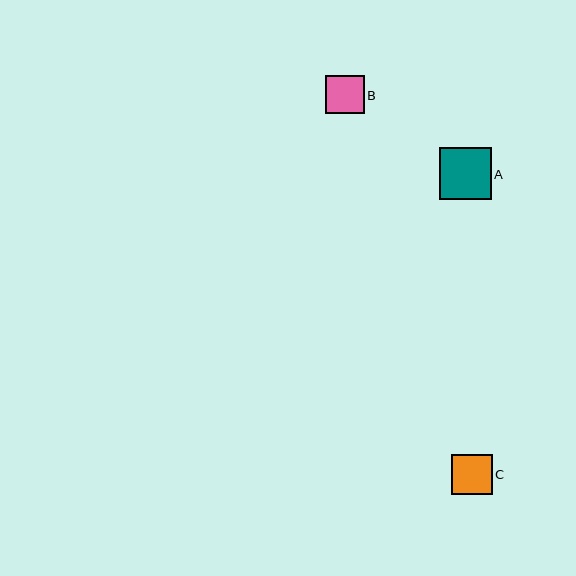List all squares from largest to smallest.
From largest to smallest: A, C, B.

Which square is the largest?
Square A is the largest with a size of approximately 52 pixels.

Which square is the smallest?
Square B is the smallest with a size of approximately 39 pixels.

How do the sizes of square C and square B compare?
Square C and square B are approximately the same size.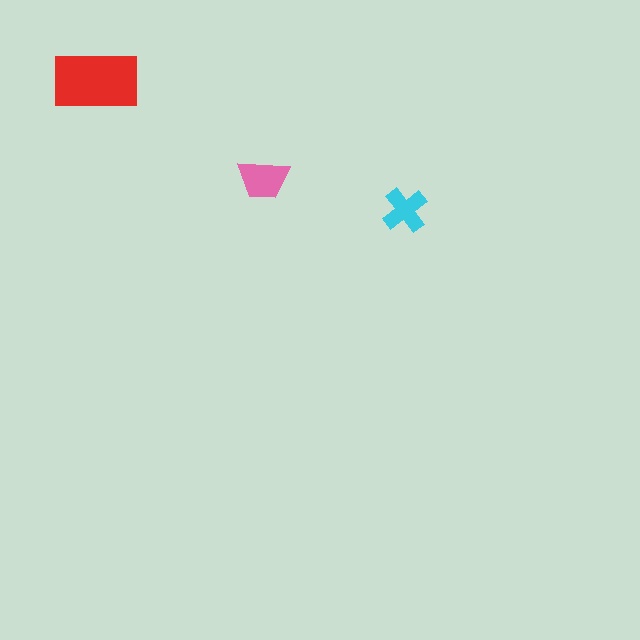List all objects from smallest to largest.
The cyan cross, the pink trapezoid, the red rectangle.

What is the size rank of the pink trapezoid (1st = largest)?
2nd.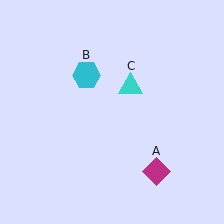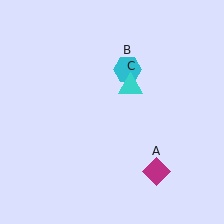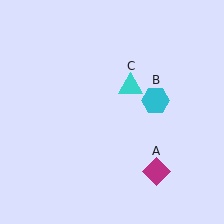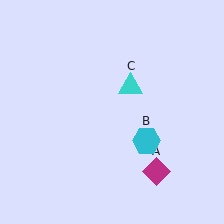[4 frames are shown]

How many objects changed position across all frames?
1 object changed position: cyan hexagon (object B).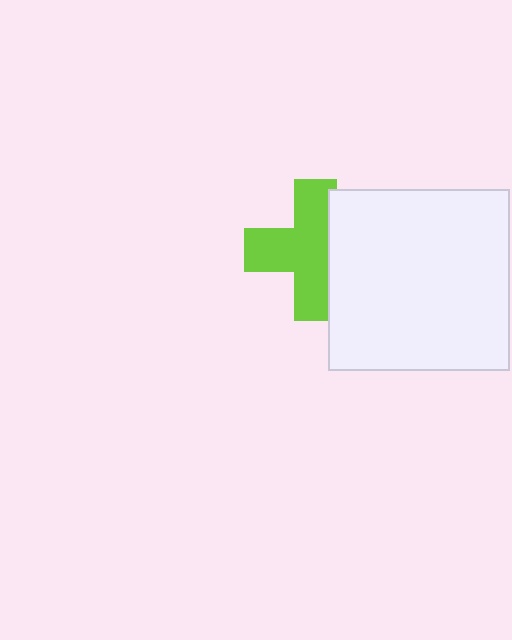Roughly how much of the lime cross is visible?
Most of it is visible (roughly 67%).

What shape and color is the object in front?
The object in front is a white square.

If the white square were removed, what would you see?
You would see the complete lime cross.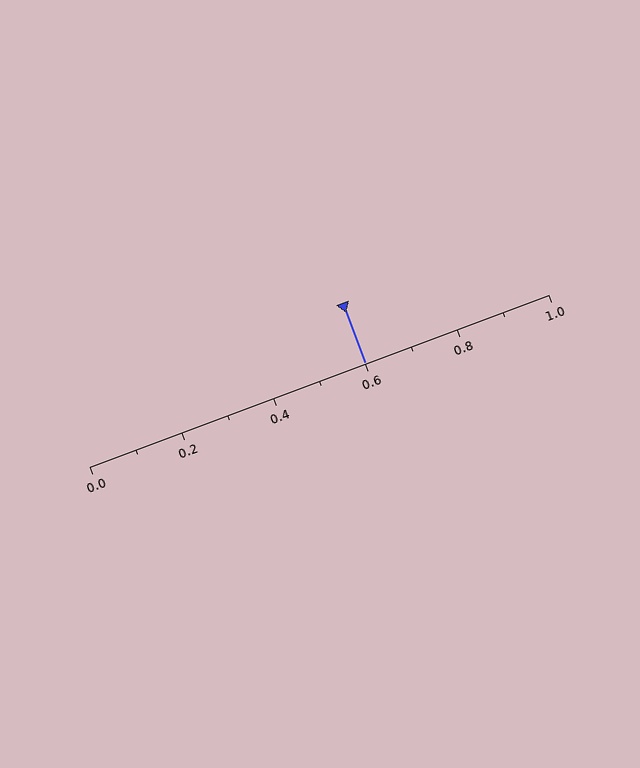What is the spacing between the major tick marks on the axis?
The major ticks are spaced 0.2 apart.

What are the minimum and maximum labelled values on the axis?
The axis runs from 0.0 to 1.0.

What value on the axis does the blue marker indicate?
The marker indicates approximately 0.6.